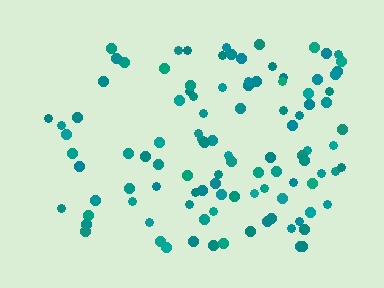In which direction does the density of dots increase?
From left to right, with the right side densest.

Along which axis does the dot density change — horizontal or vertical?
Horizontal.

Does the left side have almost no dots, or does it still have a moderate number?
Still a moderate number, just noticeably fewer than the right.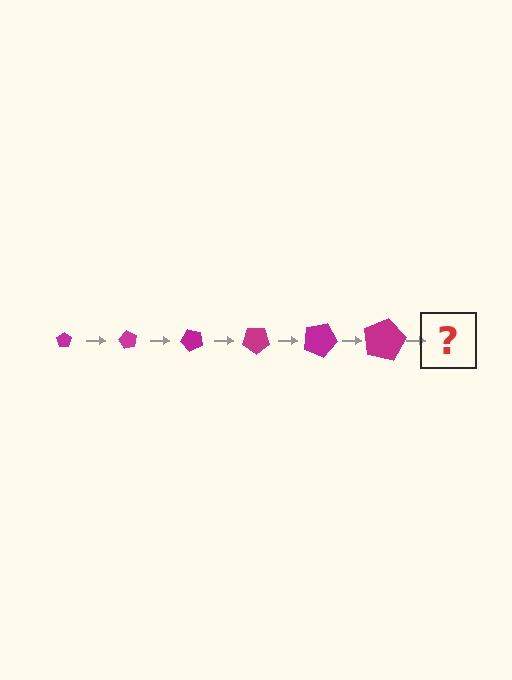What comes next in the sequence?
The next element should be a pentagon, larger than the previous one and rotated 360 degrees from the start.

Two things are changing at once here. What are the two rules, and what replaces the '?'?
The two rules are that the pentagon grows larger each step and it rotates 60 degrees each step. The '?' should be a pentagon, larger than the previous one and rotated 360 degrees from the start.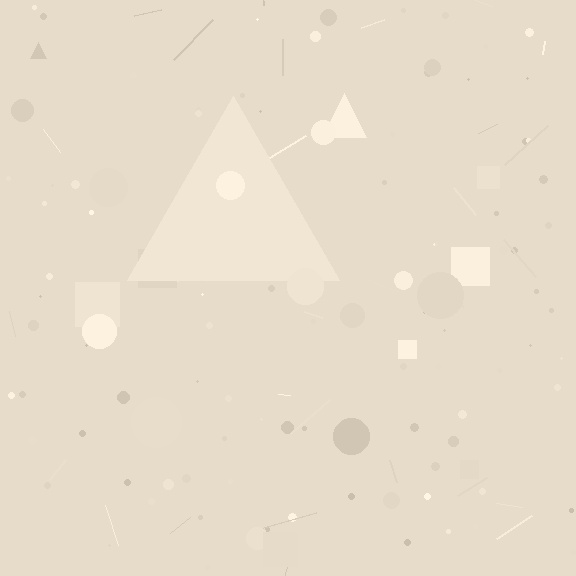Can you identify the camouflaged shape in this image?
The camouflaged shape is a triangle.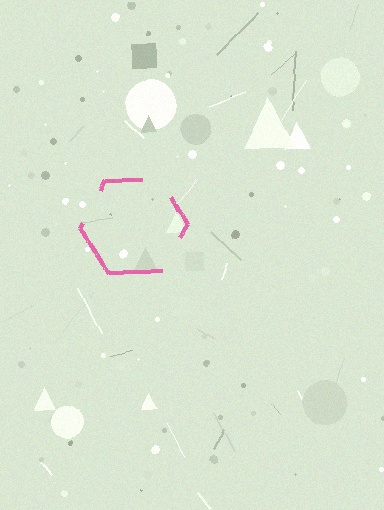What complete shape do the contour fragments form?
The contour fragments form a hexagon.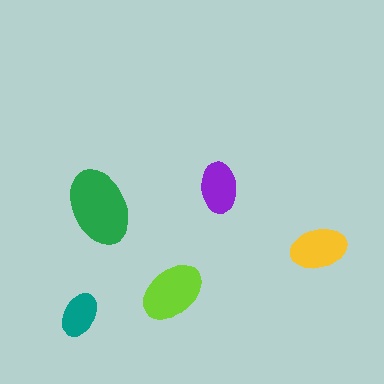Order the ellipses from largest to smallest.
the green one, the lime one, the yellow one, the purple one, the teal one.